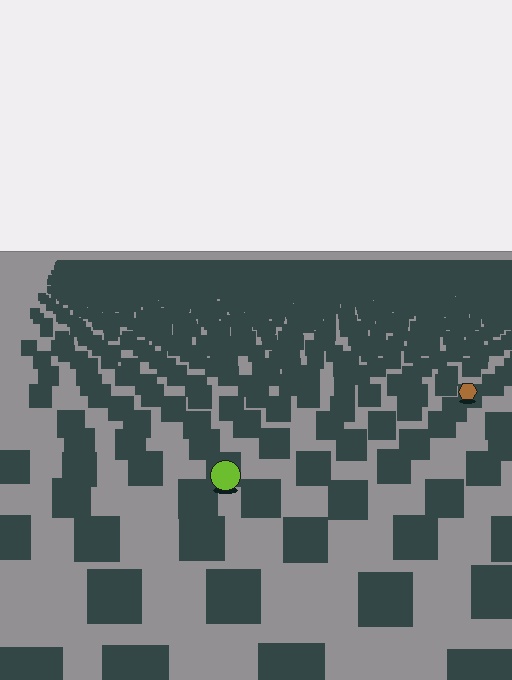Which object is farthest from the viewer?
The brown hexagon is farthest from the viewer. It appears smaller and the ground texture around it is denser.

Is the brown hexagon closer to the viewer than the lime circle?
No. The lime circle is closer — you can tell from the texture gradient: the ground texture is coarser near it.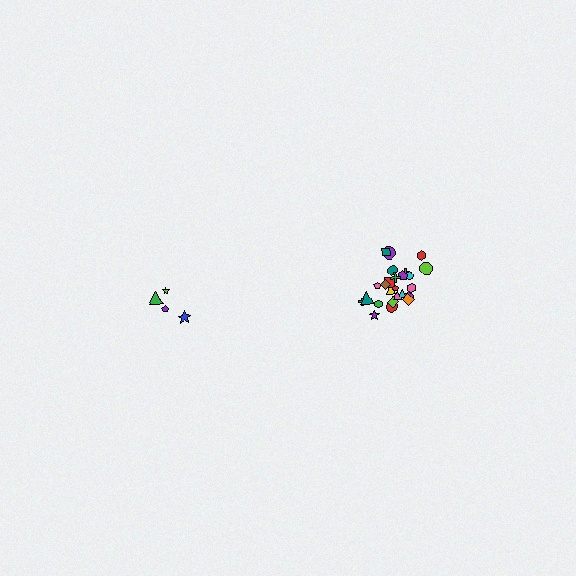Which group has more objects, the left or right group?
The right group.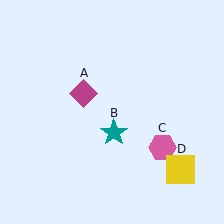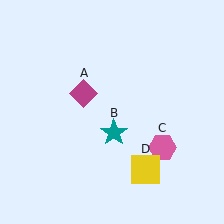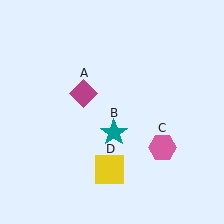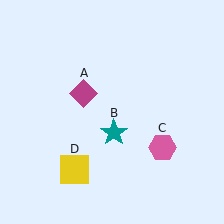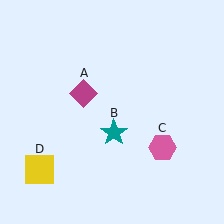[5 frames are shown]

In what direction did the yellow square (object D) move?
The yellow square (object D) moved left.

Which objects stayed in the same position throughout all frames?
Magenta diamond (object A) and teal star (object B) and pink hexagon (object C) remained stationary.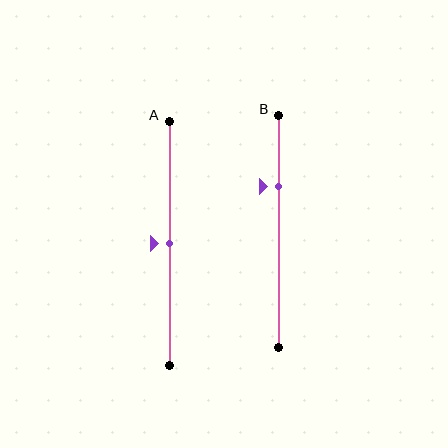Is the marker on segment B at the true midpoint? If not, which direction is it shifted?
No, the marker on segment B is shifted upward by about 19% of the segment length.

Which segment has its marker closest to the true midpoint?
Segment A has its marker closest to the true midpoint.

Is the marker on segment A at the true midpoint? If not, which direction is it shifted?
Yes, the marker on segment A is at the true midpoint.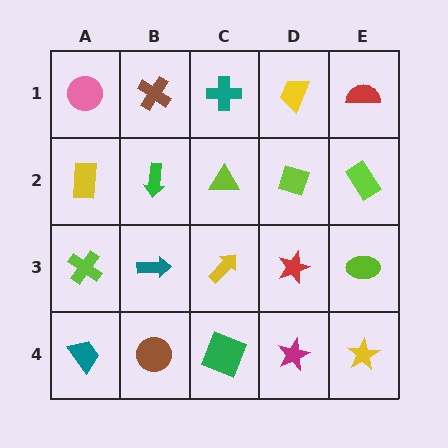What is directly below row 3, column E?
A yellow star.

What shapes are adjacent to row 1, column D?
A lime diamond (row 2, column D), a teal cross (row 1, column C), a red semicircle (row 1, column E).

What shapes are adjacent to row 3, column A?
A yellow rectangle (row 2, column A), a teal trapezoid (row 4, column A), a teal arrow (row 3, column B).